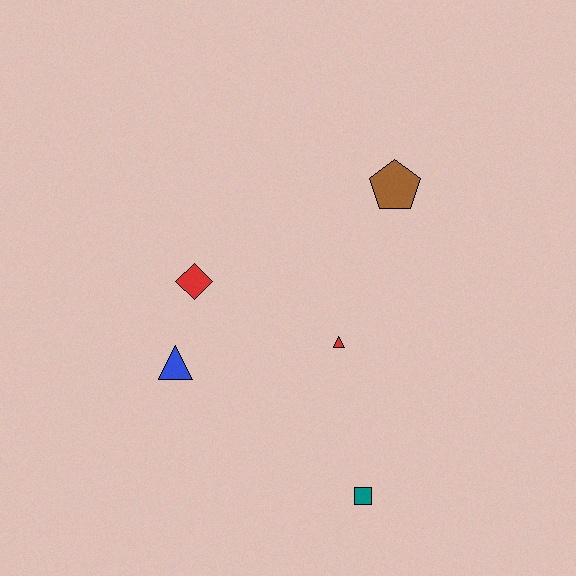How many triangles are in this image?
There are 2 triangles.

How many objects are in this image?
There are 5 objects.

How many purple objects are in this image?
There are no purple objects.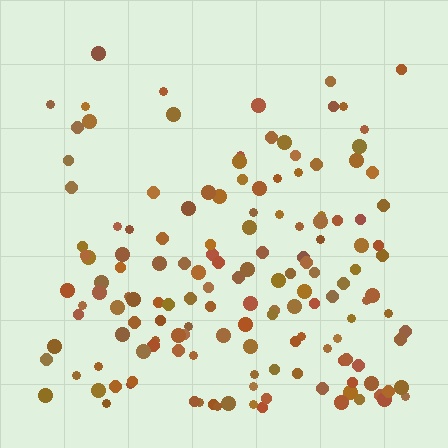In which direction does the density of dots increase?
From top to bottom, with the bottom side densest.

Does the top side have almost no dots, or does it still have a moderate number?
Still a moderate number, just noticeably fewer than the bottom.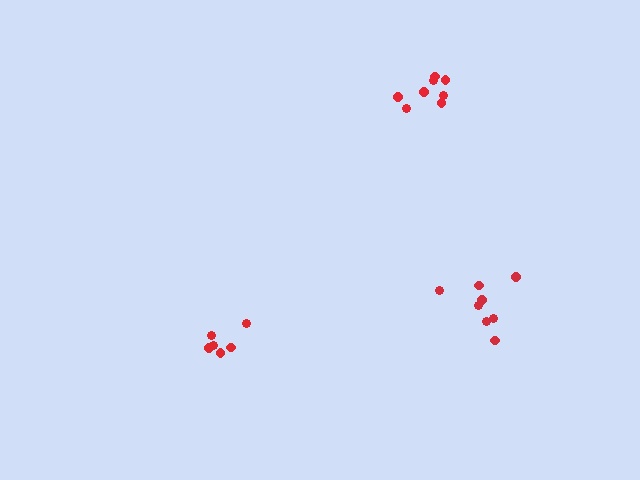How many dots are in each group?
Group 1: 8 dots, Group 2: 6 dots, Group 3: 9 dots (23 total).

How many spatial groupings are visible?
There are 3 spatial groupings.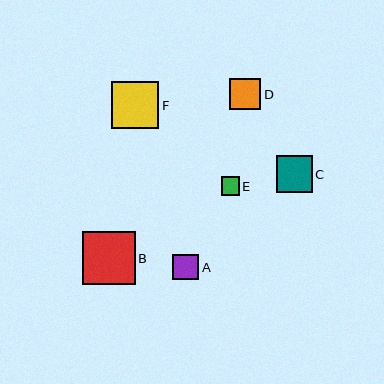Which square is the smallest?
Square E is the smallest with a size of approximately 18 pixels.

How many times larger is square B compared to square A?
Square B is approximately 2.0 times the size of square A.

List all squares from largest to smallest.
From largest to smallest: B, F, C, D, A, E.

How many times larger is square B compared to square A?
Square B is approximately 2.0 times the size of square A.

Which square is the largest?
Square B is the largest with a size of approximately 53 pixels.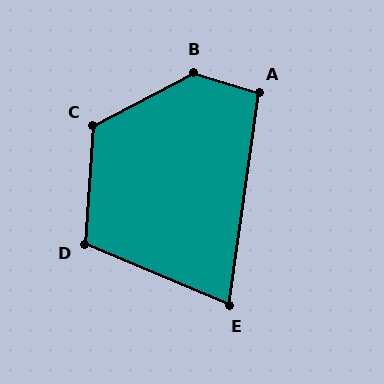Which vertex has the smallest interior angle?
E, at approximately 75 degrees.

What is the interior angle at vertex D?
Approximately 109 degrees (obtuse).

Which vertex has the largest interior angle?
B, at approximately 135 degrees.